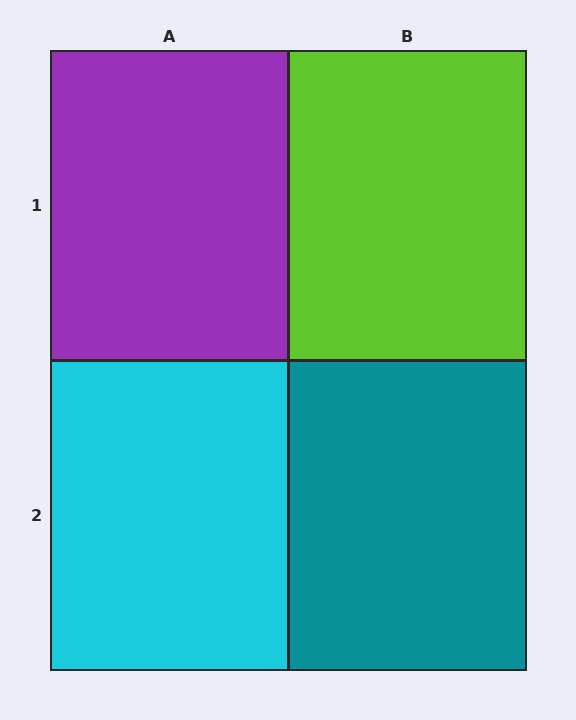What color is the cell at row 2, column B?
Teal.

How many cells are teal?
1 cell is teal.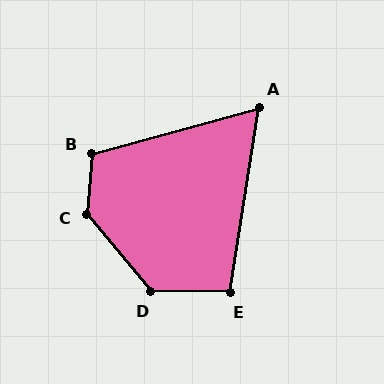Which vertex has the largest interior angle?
C, at approximately 136 degrees.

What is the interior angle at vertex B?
Approximately 110 degrees (obtuse).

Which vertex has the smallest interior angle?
A, at approximately 66 degrees.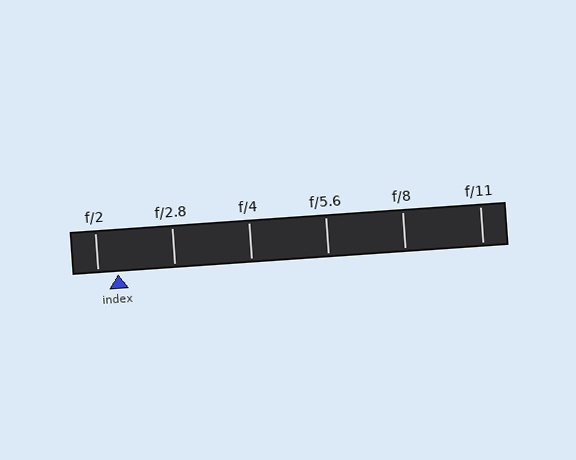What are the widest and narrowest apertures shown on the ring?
The widest aperture shown is f/2 and the narrowest is f/11.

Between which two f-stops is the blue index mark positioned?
The index mark is between f/2 and f/2.8.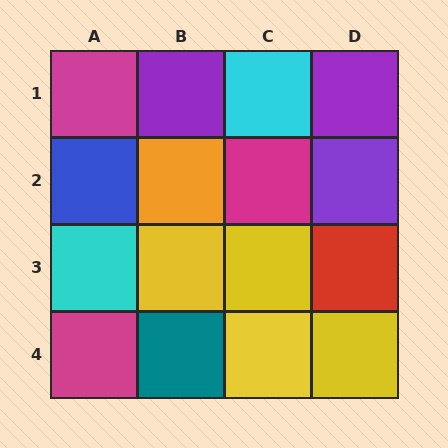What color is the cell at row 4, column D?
Yellow.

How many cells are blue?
1 cell is blue.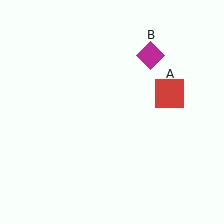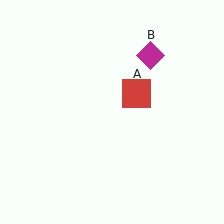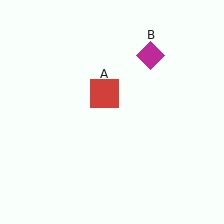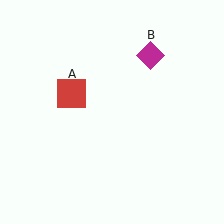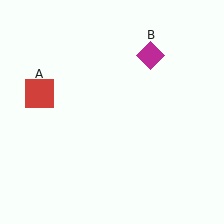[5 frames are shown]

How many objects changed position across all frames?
1 object changed position: red square (object A).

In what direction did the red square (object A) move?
The red square (object A) moved left.